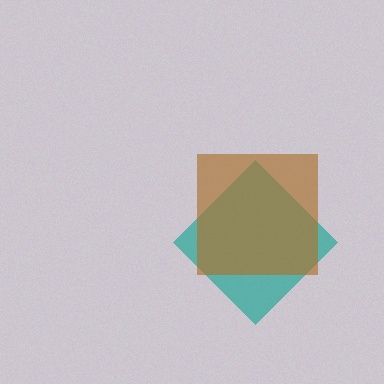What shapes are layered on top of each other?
The layered shapes are: a teal diamond, a brown square.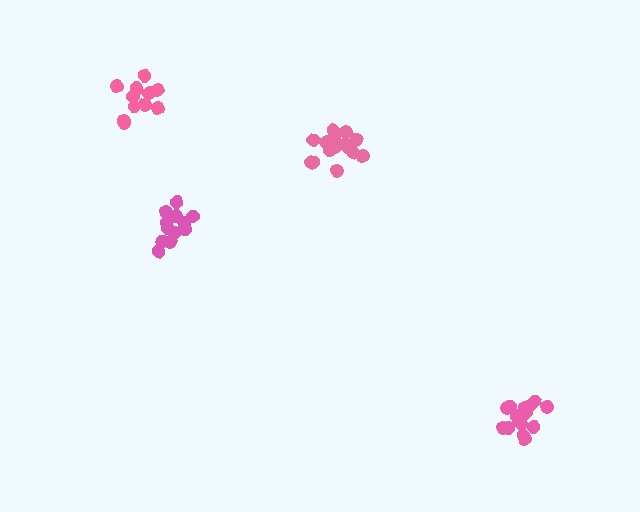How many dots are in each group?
Group 1: 14 dots, Group 2: 15 dots, Group 3: 15 dots, Group 4: 16 dots (60 total).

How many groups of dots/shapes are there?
There are 4 groups.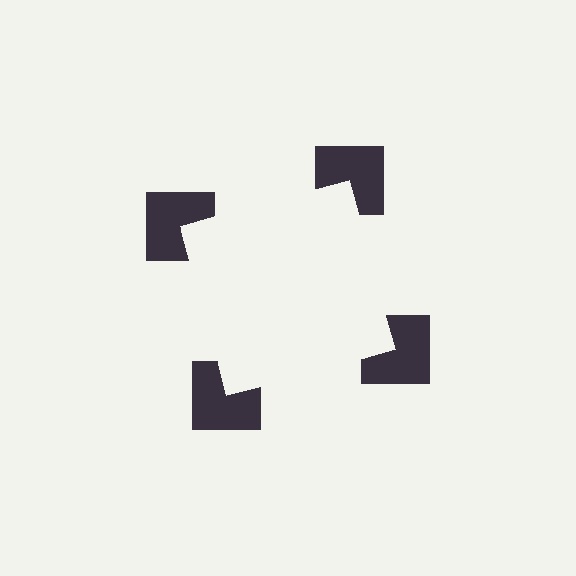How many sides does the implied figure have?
4 sides.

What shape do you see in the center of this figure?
An illusory square — its edges are inferred from the aligned wedge cuts in the notched squares, not physically drawn.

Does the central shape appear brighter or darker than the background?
It typically appears slightly brighter than the background, even though no actual brightness change is drawn.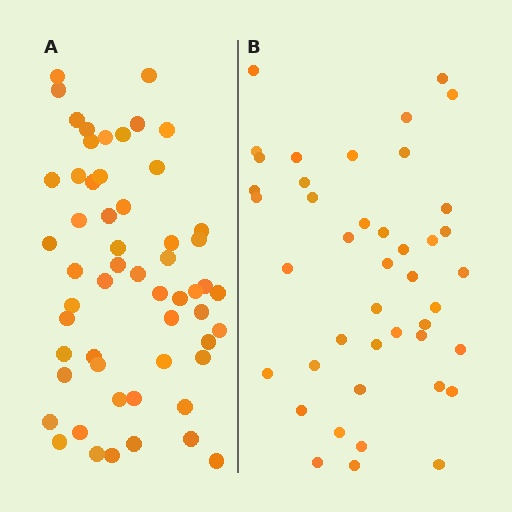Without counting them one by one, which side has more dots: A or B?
Region A (the left region) has more dots.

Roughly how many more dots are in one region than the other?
Region A has approximately 15 more dots than region B.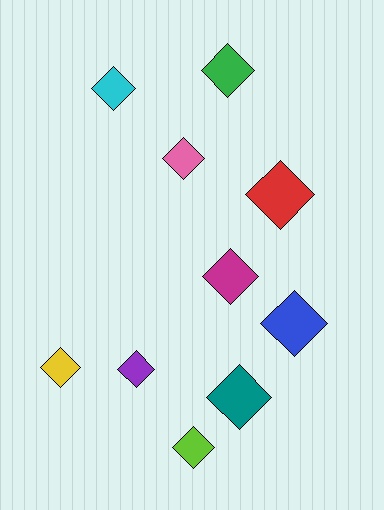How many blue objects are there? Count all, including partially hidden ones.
There is 1 blue object.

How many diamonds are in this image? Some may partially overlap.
There are 10 diamonds.